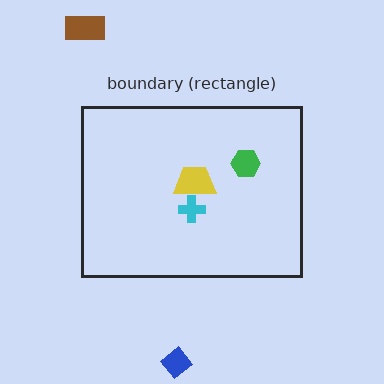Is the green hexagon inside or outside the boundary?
Inside.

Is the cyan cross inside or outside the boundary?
Inside.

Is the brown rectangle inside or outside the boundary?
Outside.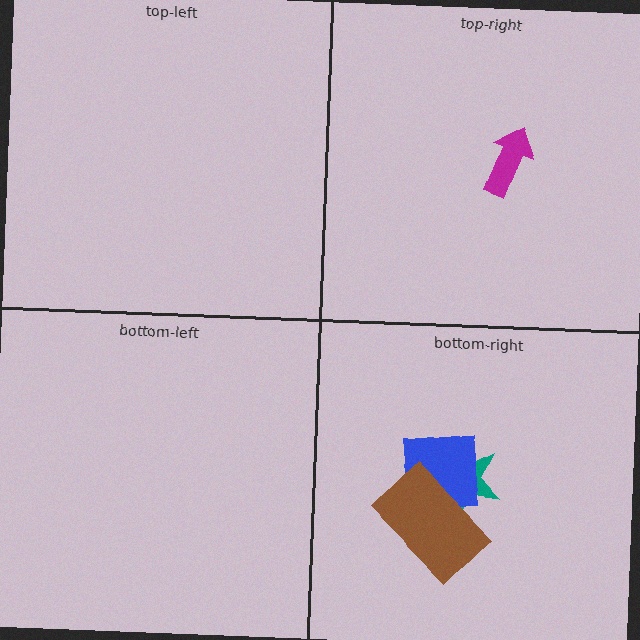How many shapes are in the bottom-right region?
3.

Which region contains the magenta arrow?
The top-right region.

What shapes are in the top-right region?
The magenta arrow.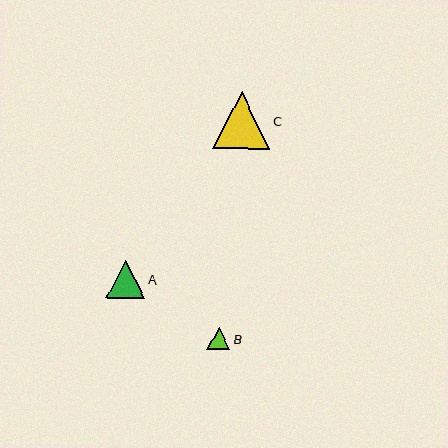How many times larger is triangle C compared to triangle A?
Triangle C is approximately 1.5 times the size of triangle A.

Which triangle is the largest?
Triangle C is the largest with a size of approximately 57 pixels.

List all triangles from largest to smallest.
From largest to smallest: C, A, B.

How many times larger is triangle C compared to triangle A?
Triangle C is approximately 1.5 times the size of triangle A.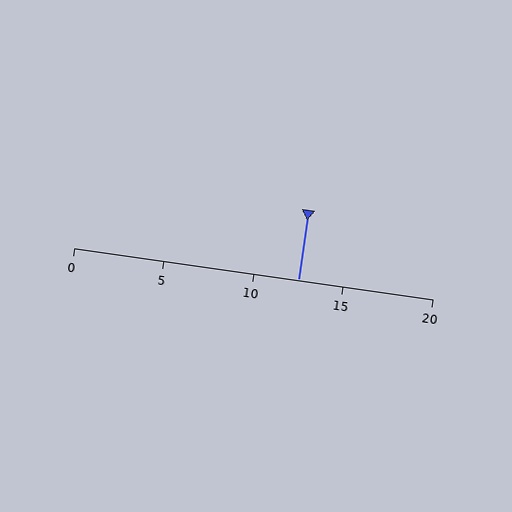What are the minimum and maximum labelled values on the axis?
The axis runs from 0 to 20.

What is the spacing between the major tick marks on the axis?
The major ticks are spaced 5 apart.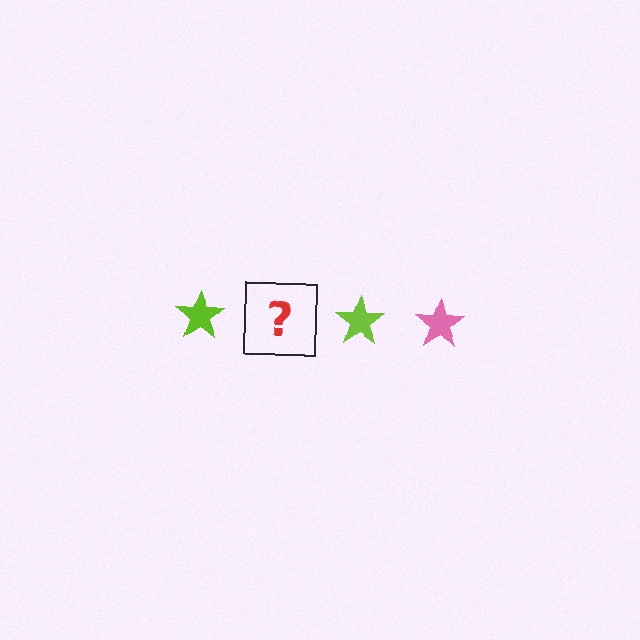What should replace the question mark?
The question mark should be replaced with a pink star.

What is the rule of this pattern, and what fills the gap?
The rule is that the pattern cycles through lime, pink stars. The gap should be filled with a pink star.